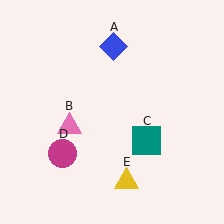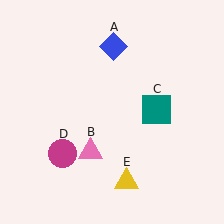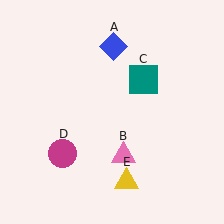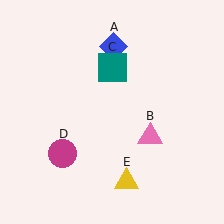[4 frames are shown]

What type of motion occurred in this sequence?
The pink triangle (object B), teal square (object C) rotated counterclockwise around the center of the scene.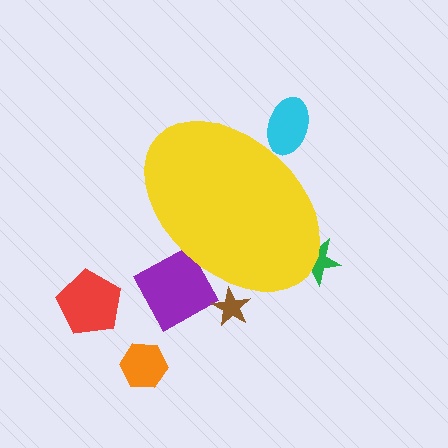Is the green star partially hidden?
Yes, the green star is partially hidden behind the yellow ellipse.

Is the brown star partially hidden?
Yes, the brown star is partially hidden behind the yellow ellipse.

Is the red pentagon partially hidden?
No, the red pentagon is fully visible.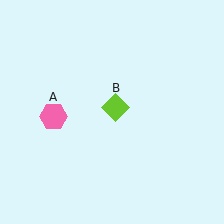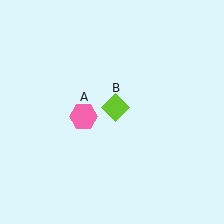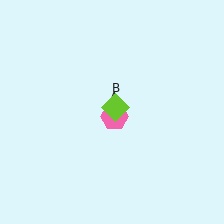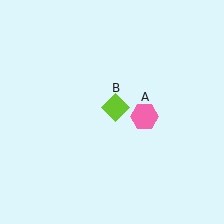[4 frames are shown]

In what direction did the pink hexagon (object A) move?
The pink hexagon (object A) moved right.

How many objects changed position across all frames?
1 object changed position: pink hexagon (object A).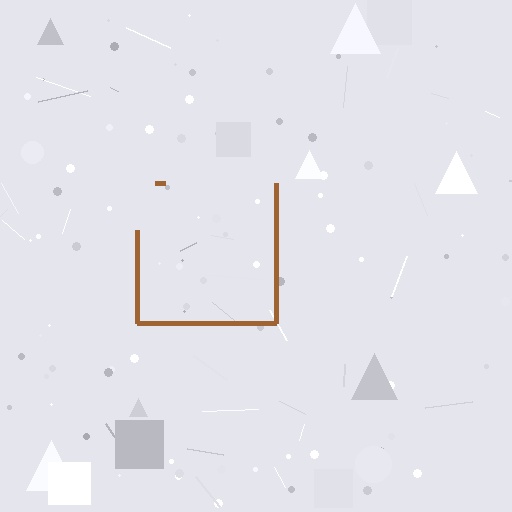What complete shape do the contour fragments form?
The contour fragments form a square.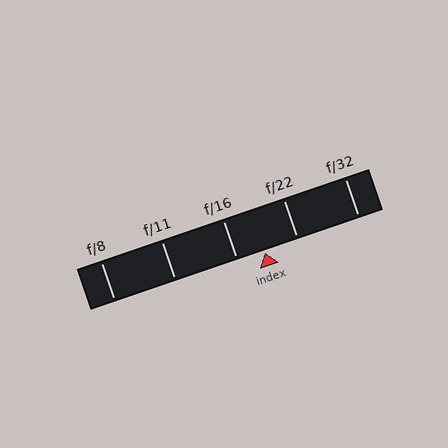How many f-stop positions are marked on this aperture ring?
There are 5 f-stop positions marked.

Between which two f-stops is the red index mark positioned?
The index mark is between f/16 and f/22.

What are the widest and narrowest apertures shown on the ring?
The widest aperture shown is f/8 and the narrowest is f/32.